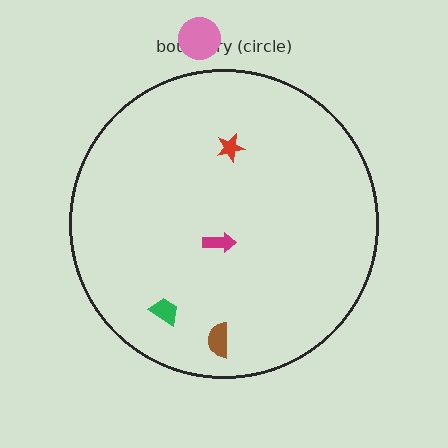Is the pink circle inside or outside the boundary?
Outside.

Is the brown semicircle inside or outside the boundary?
Inside.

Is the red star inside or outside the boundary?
Inside.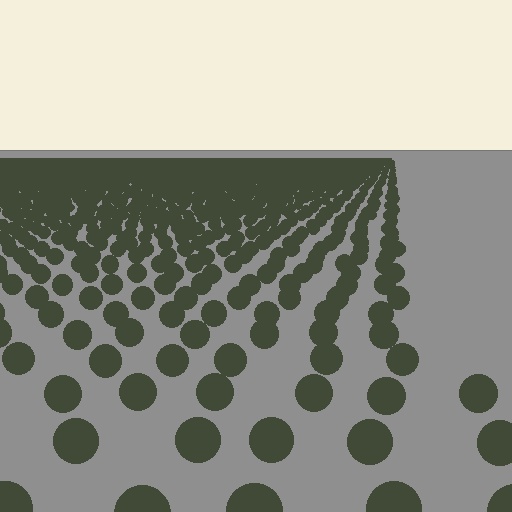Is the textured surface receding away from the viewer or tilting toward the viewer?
The surface is receding away from the viewer. Texture elements get smaller and denser toward the top.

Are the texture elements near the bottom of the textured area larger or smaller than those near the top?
Larger. Near the bottom, elements are closer to the viewer and appear at a bigger on-screen size.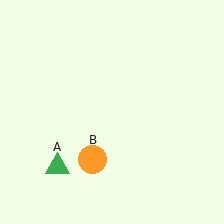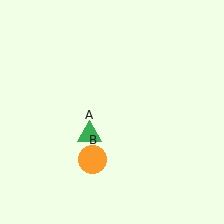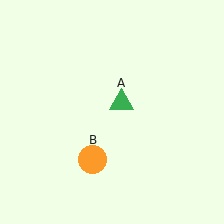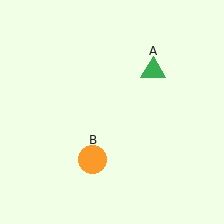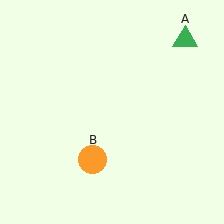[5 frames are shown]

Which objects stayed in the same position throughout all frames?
Orange circle (object B) remained stationary.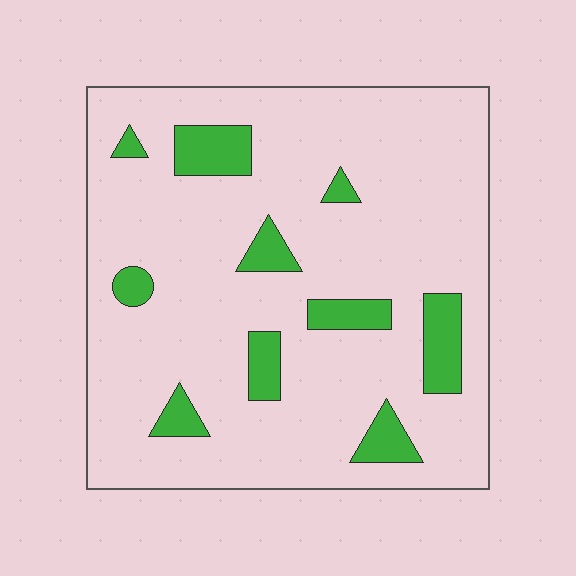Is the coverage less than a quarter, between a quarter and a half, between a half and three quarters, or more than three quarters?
Less than a quarter.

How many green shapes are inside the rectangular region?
10.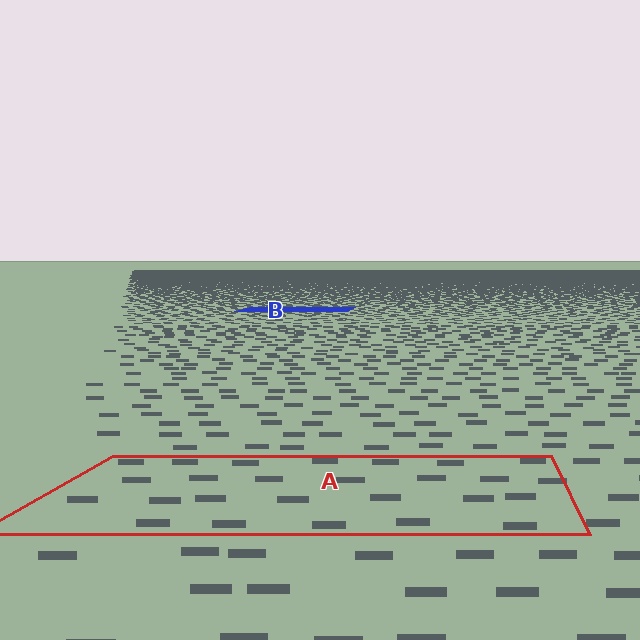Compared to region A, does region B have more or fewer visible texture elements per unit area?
Region B has more texture elements per unit area — they are packed more densely because it is farther away.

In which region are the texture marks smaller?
The texture marks are smaller in region B, because it is farther away.